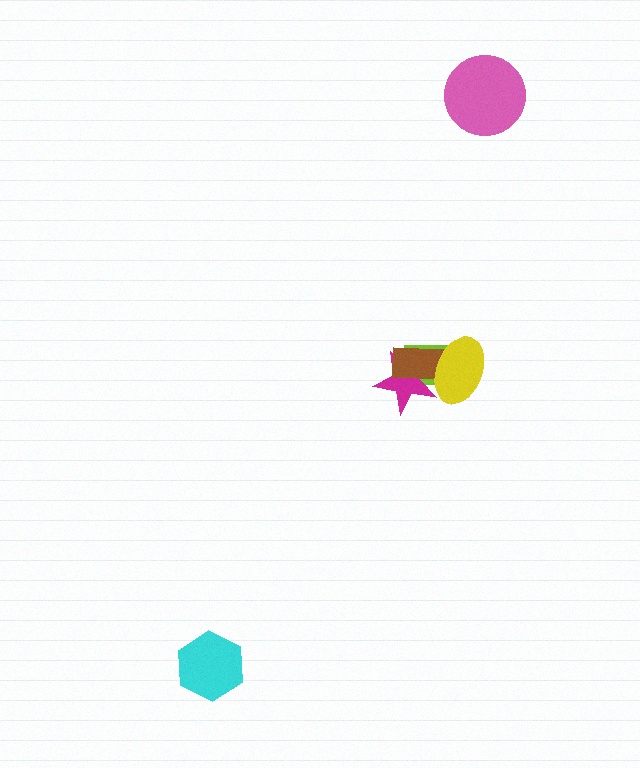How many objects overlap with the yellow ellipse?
3 objects overlap with the yellow ellipse.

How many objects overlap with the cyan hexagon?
0 objects overlap with the cyan hexagon.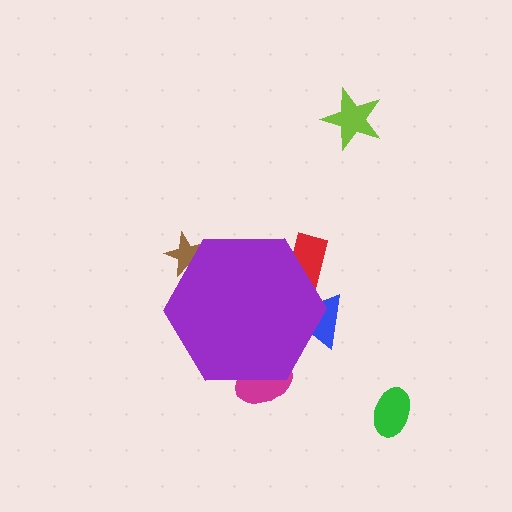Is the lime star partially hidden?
No, the lime star is fully visible.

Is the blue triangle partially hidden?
Yes, the blue triangle is partially hidden behind the purple hexagon.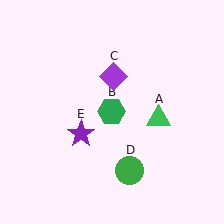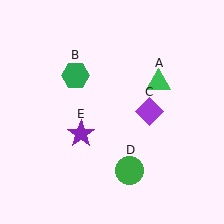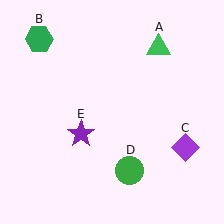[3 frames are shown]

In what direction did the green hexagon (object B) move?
The green hexagon (object B) moved up and to the left.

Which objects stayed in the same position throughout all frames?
Green circle (object D) and purple star (object E) remained stationary.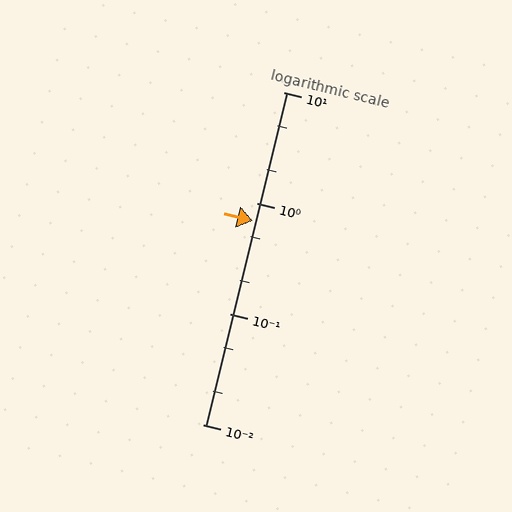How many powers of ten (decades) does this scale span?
The scale spans 3 decades, from 0.01 to 10.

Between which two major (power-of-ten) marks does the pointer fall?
The pointer is between 0.1 and 1.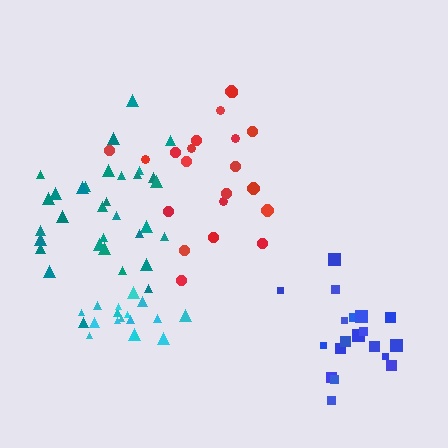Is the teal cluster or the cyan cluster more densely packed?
Cyan.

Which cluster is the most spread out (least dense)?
Red.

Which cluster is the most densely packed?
Cyan.